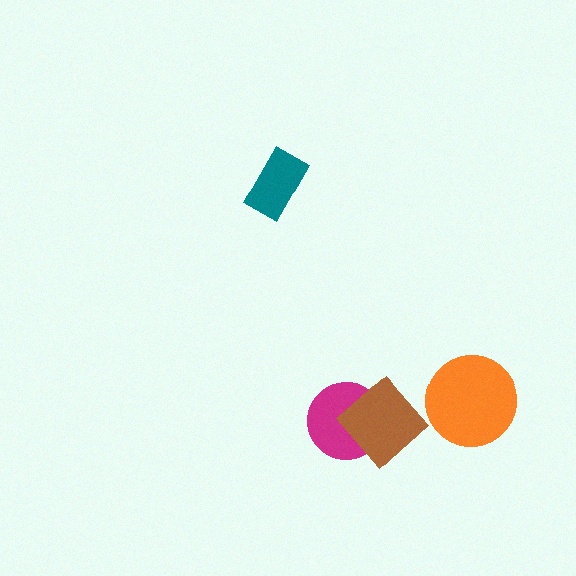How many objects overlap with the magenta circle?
1 object overlaps with the magenta circle.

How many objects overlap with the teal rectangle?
0 objects overlap with the teal rectangle.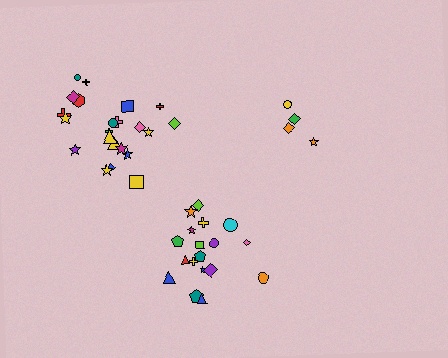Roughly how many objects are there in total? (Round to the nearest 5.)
Roughly 45 objects in total.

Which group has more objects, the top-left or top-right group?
The top-left group.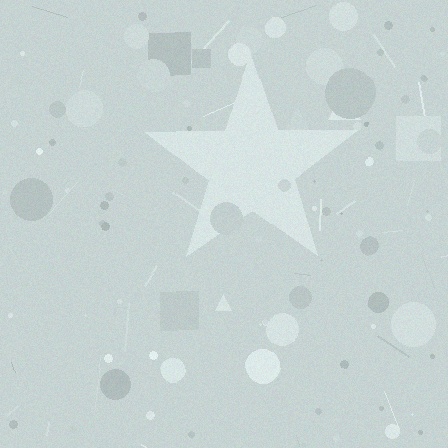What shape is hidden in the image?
A star is hidden in the image.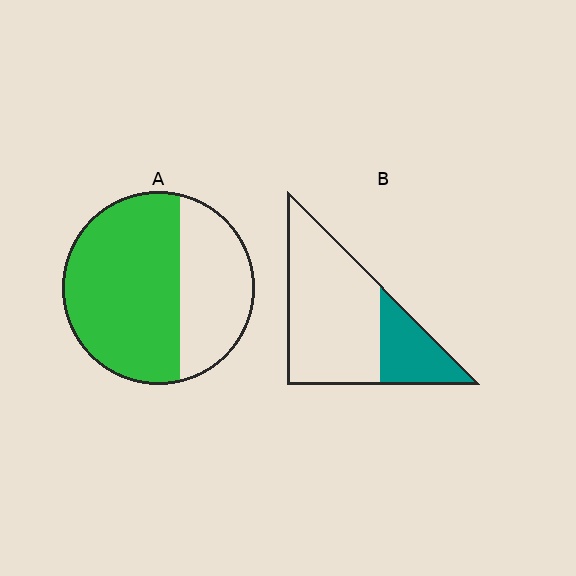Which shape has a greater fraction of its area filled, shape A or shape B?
Shape A.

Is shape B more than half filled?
No.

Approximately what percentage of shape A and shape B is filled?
A is approximately 65% and B is approximately 25%.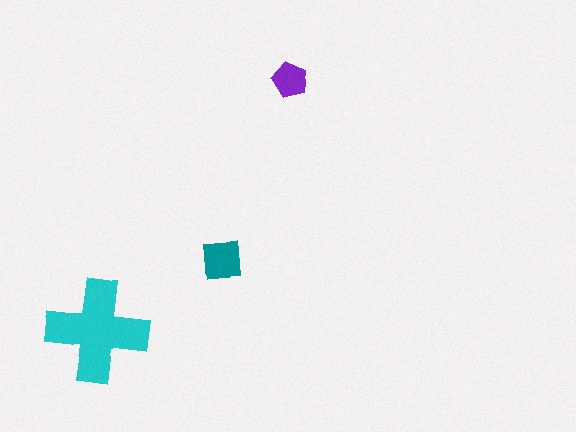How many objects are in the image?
There are 3 objects in the image.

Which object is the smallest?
The purple pentagon.